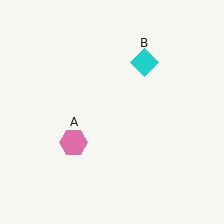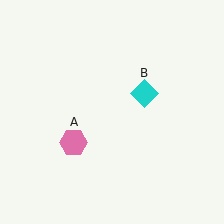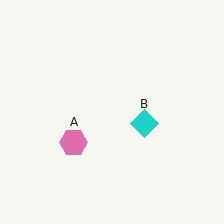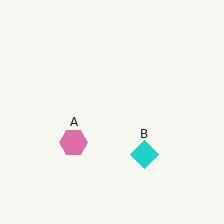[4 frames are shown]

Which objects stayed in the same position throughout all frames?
Pink hexagon (object A) remained stationary.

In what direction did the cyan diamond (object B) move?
The cyan diamond (object B) moved down.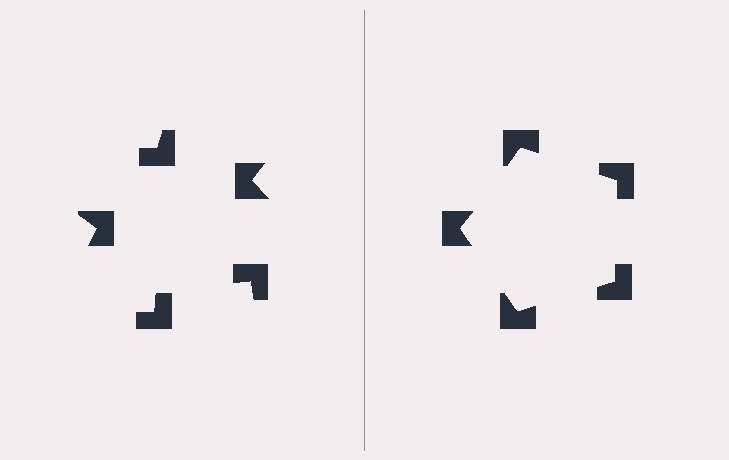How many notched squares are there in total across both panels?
10 — 5 on each side.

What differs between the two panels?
The notched squares are positioned identically on both sides; only the wedge orientations differ. On the right they align to a pentagon; on the left they are misaligned.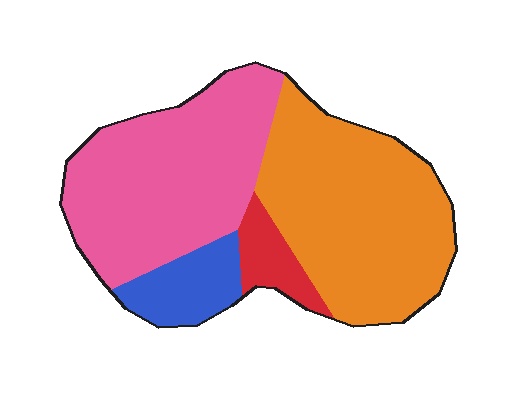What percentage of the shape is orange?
Orange covers roughly 45% of the shape.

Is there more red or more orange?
Orange.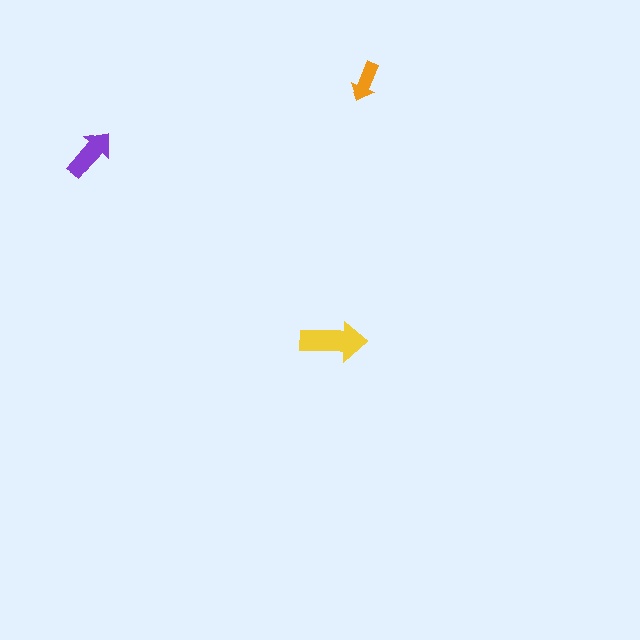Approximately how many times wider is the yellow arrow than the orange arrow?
About 1.5 times wider.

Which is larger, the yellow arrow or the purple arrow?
The yellow one.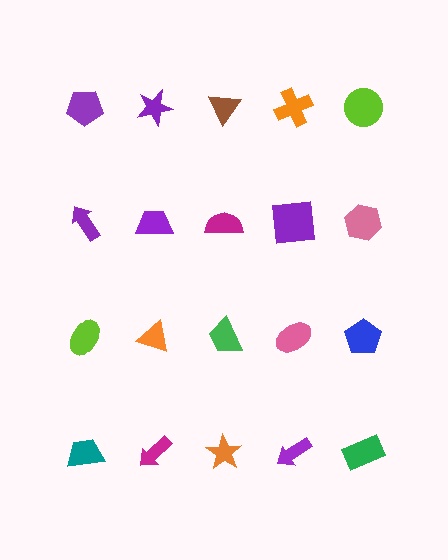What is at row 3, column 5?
A blue pentagon.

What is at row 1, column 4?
An orange cross.